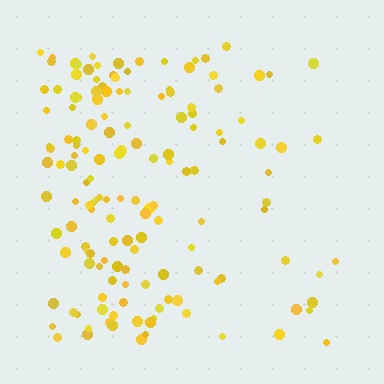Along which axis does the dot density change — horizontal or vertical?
Horizontal.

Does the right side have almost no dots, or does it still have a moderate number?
Still a moderate number, just noticeably fewer than the left.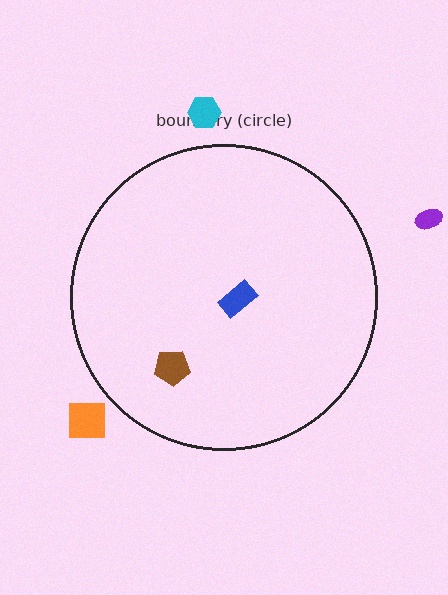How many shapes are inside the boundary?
2 inside, 3 outside.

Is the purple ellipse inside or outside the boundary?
Outside.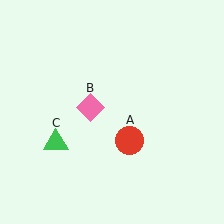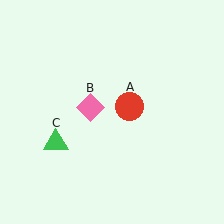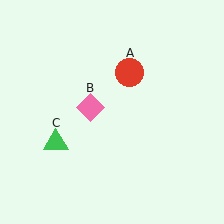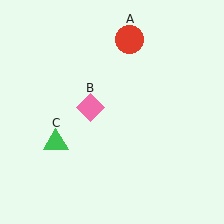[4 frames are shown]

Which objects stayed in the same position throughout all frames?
Pink diamond (object B) and green triangle (object C) remained stationary.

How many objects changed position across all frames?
1 object changed position: red circle (object A).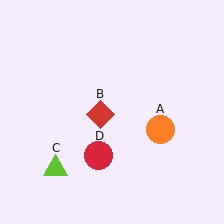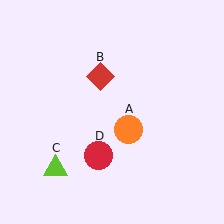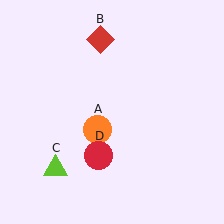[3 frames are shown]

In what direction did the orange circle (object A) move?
The orange circle (object A) moved left.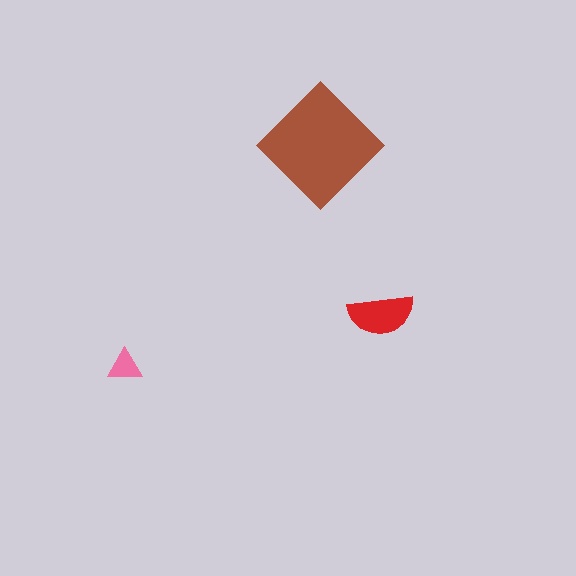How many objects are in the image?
There are 3 objects in the image.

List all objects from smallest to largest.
The pink triangle, the red semicircle, the brown diamond.